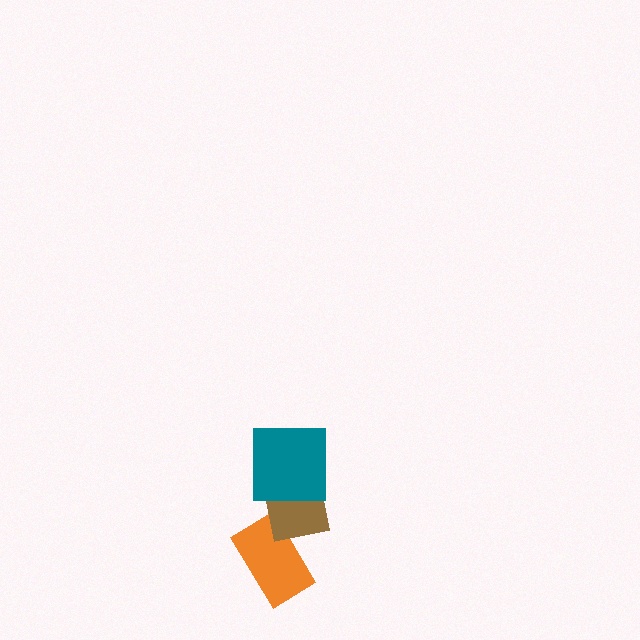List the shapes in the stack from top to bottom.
From top to bottom: the teal square, the brown square, the orange rectangle.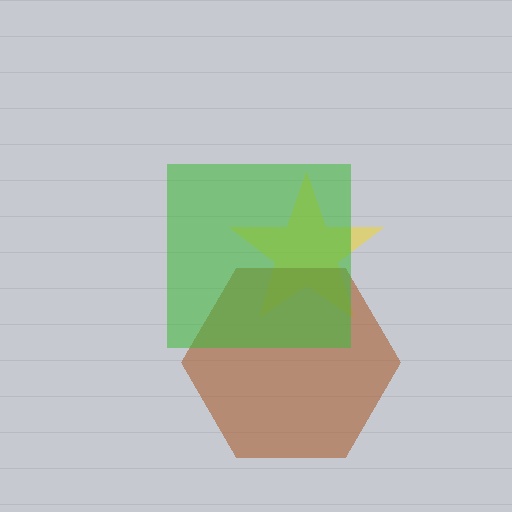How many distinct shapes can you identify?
There are 3 distinct shapes: a yellow star, a brown hexagon, a green square.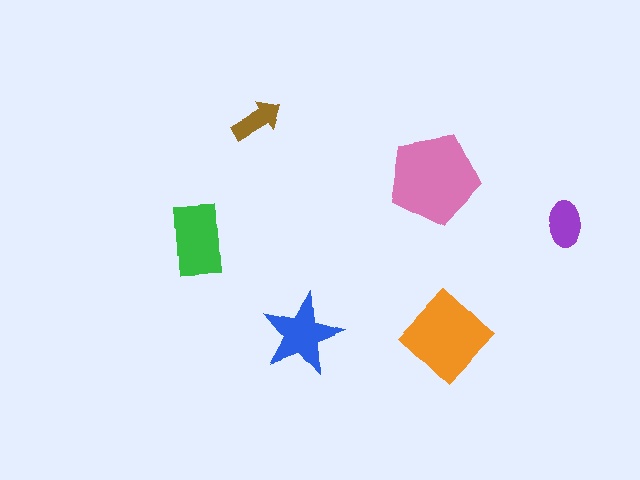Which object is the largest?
The pink pentagon.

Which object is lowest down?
The orange diamond is bottommost.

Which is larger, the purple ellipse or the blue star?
The blue star.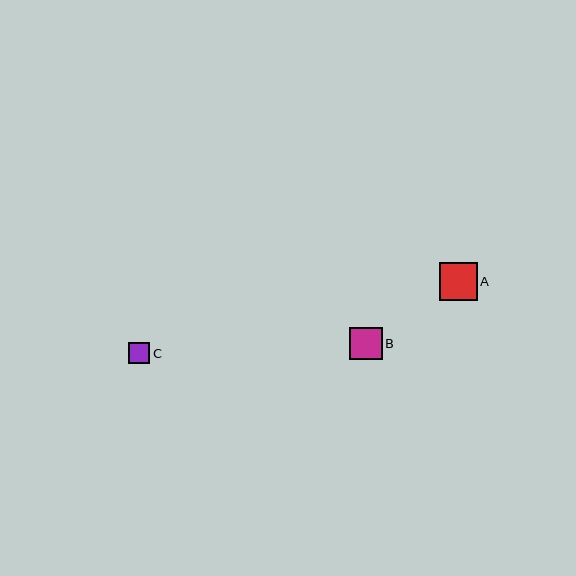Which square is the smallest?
Square C is the smallest with a size of approximately 21 pixels.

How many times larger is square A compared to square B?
Square A is approximately 1.2 times the size of square B.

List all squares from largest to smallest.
From largest to smallest: A, B, C.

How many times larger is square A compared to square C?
Square A is approximately 1.8 times the size of square C.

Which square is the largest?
Square A is the largest with a size of approximately 38 pixels.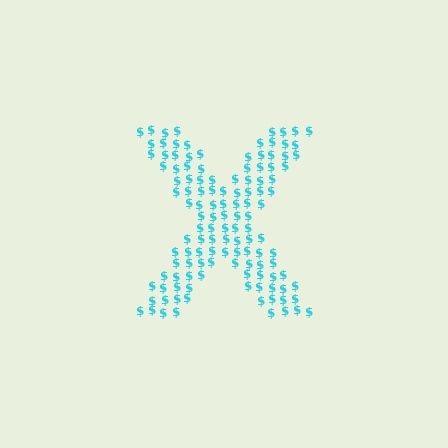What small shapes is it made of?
It is made of small dollar signs.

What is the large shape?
The large shape is the letter X.